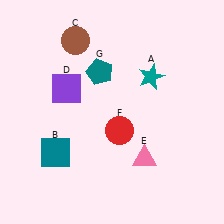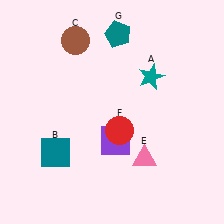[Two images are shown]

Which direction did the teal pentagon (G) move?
The teal pentagon (G) moved up.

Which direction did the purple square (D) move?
The purple square (D) moved down.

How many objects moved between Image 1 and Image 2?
2 objects moved between the two images.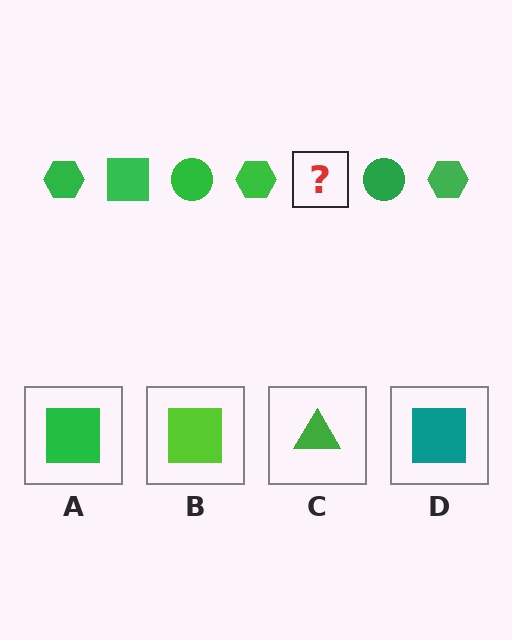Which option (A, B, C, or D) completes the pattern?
A.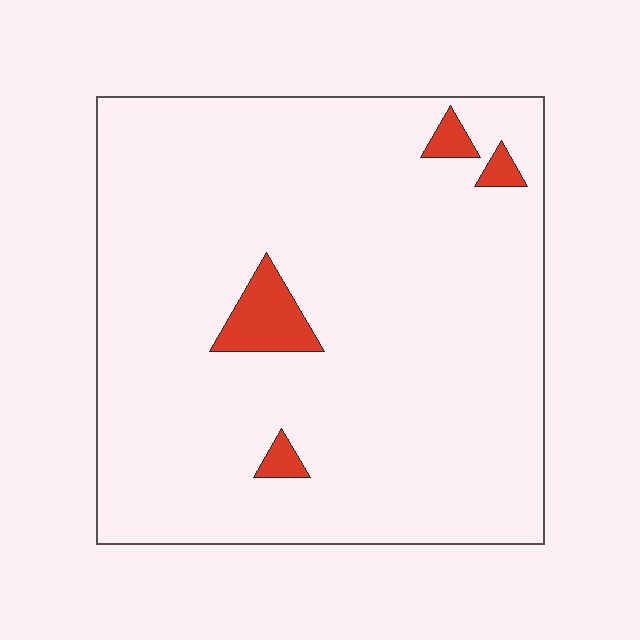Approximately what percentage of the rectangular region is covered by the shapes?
Approximately 5%.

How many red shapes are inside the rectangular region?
4.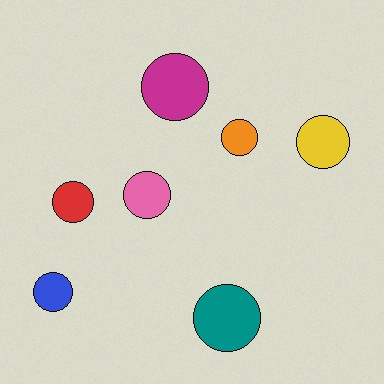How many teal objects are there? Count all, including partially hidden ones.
There is 1 teal object.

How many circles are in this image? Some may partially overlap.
There are 7 circles.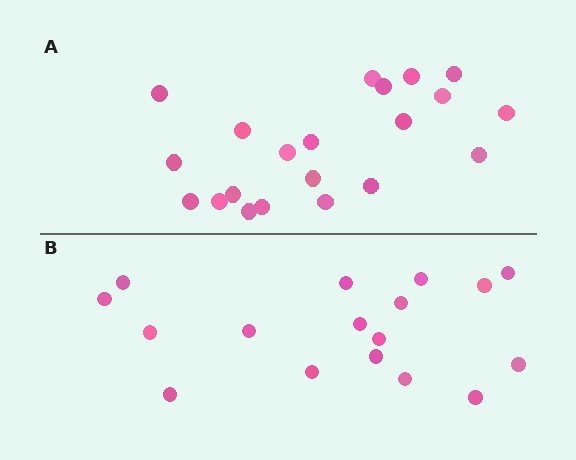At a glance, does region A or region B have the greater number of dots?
Region A (the top region) has more dots.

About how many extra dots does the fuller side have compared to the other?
Region A has about 4 more dots than region B.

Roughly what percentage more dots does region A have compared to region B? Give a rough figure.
About 25% more.